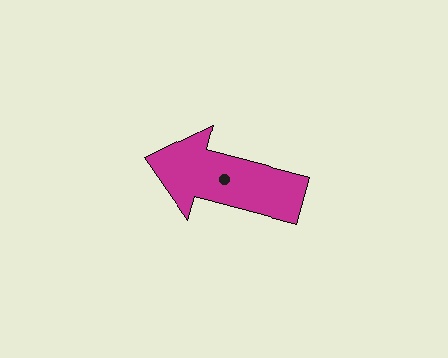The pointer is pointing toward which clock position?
Roughly 9 o'clock.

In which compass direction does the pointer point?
West.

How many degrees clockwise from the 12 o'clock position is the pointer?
Approximately 285 degrees.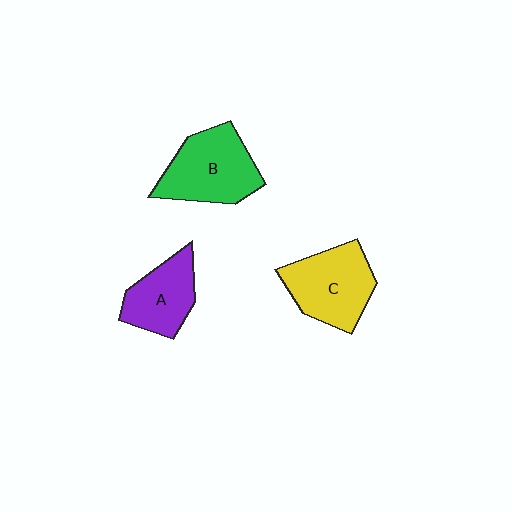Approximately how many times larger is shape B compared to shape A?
Approximately 1.4 times.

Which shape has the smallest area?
Shape A (purple).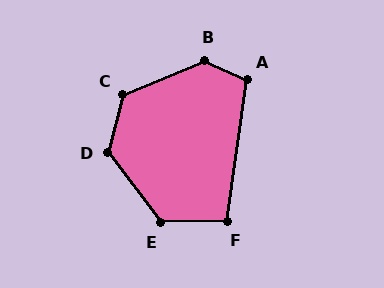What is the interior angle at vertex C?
Approximately 128 degrees (obtuse).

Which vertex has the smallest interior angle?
F, at approximately 99 degrees.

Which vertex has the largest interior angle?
B, at approximately 132 degrees.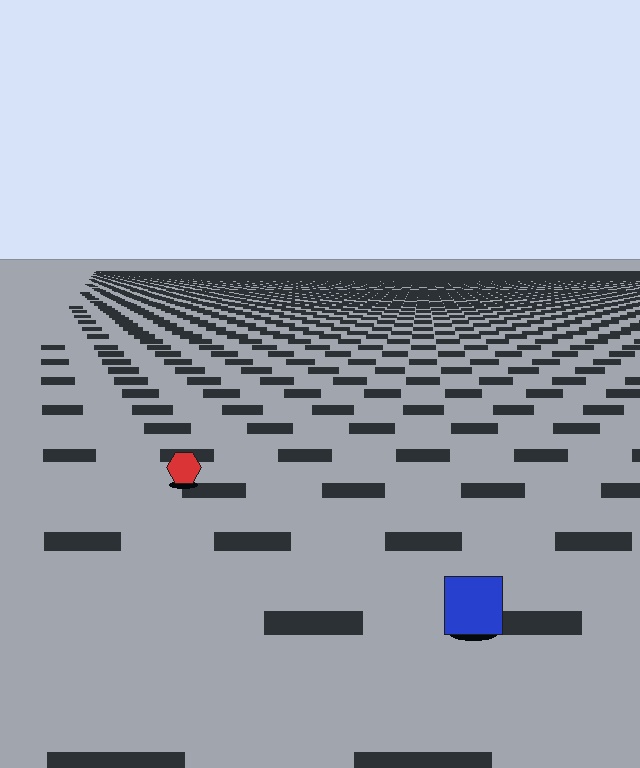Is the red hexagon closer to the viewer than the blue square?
No. The blue square is closer — you can tell from the texture gradient: the ground texture is coarser near it.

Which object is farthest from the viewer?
The red hexagon is farthest from the viewer. It appears smaller and the ground texture around it is denser.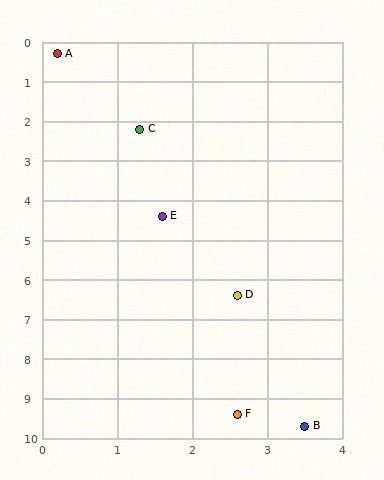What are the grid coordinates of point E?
Point E is at approximately (1.6, 4.4).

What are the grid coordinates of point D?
Point D is at approximately (2.6, 6.4).